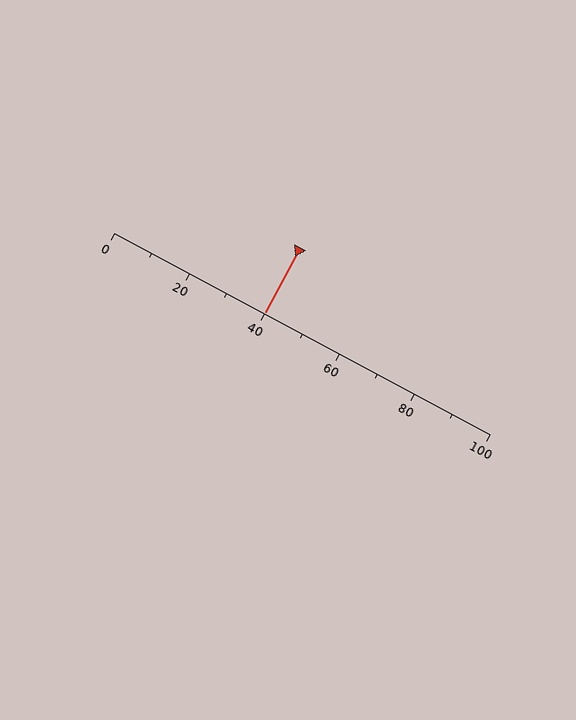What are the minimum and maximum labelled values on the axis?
The axis runs from 0 to 100.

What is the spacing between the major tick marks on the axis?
The major ticks are spaced 20 apart.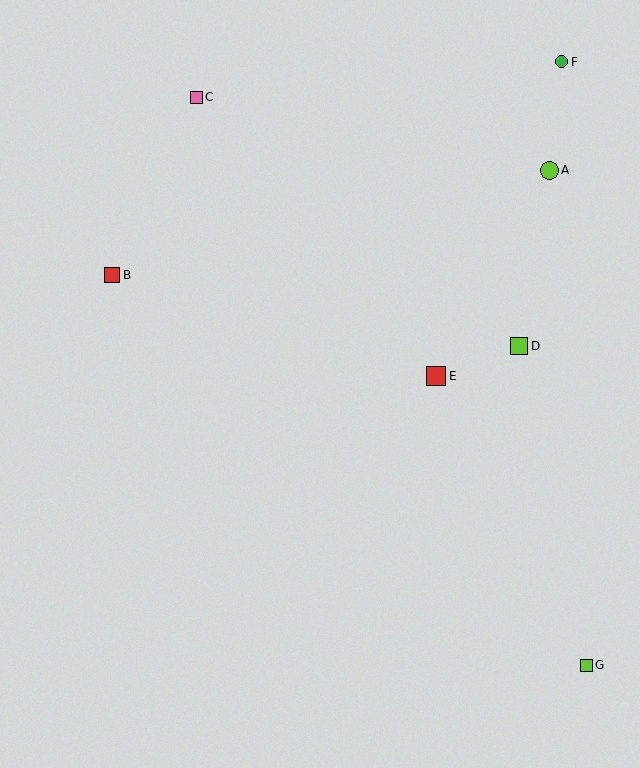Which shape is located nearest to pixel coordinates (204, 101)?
The pink square (labeled C) at (196, 97) is nearest to that location.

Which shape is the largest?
The red square (labeled E) is the largest.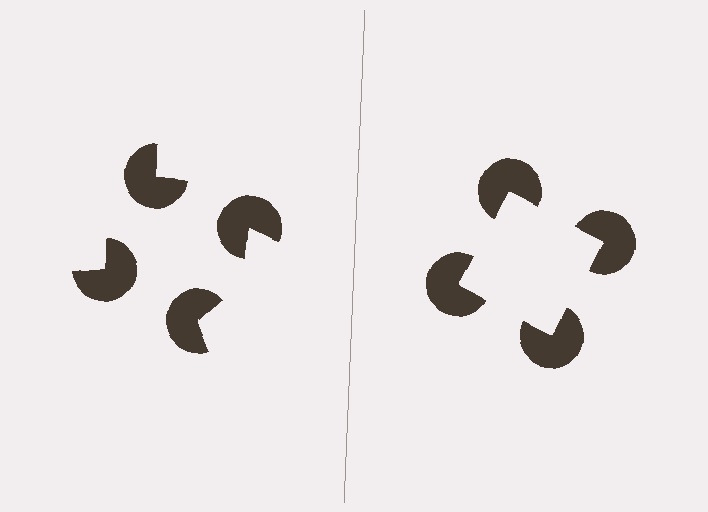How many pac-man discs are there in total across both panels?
8 — 4 on each side.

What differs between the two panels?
The pac-man discs are positioned identically on both sides; only the wedge orientations differ. On the right they align to a square; on the left they are misaligned.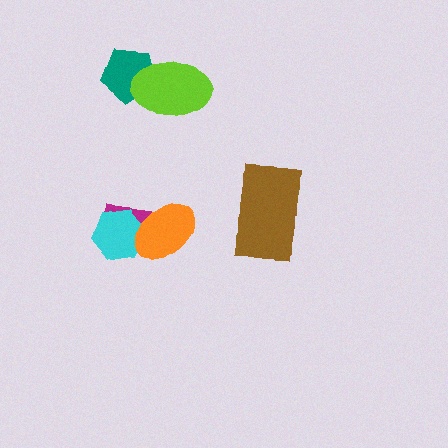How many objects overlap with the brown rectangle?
0 objects overlap with the brown rectangle.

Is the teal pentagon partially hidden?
Yes, it is partially covered by another shape.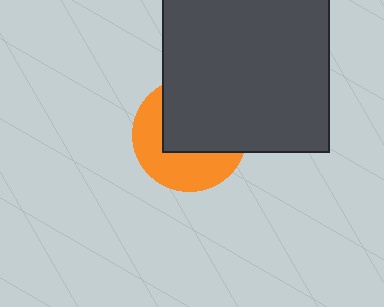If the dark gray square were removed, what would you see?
You would see the complete orange circle.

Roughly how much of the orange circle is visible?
A small part of it is visible (roughly 45%).